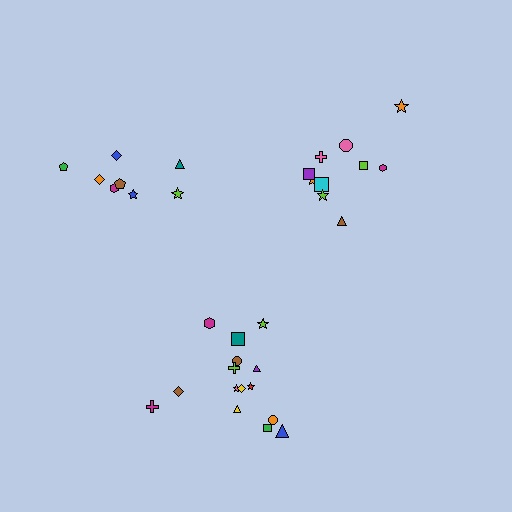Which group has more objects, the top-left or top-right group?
The top-right group.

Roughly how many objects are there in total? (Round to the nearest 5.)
Roughly 35 objects in total.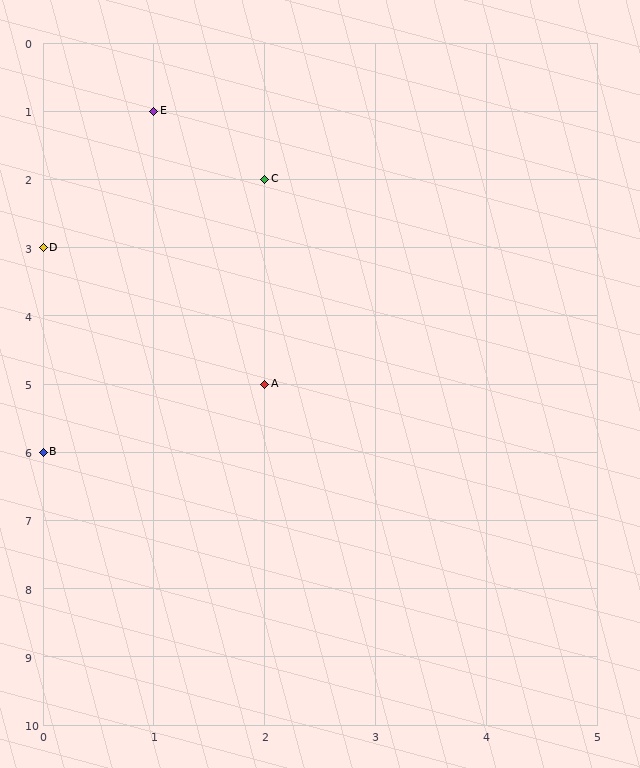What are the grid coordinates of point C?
Point C is at grid coordinates (2, 2).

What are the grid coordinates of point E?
Point E is at grid coordinates (1, 1).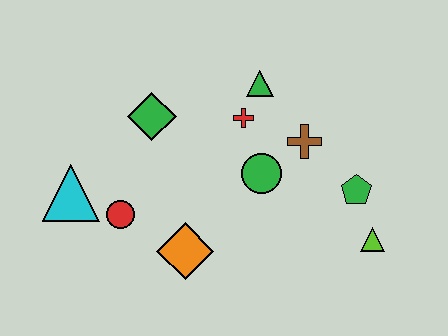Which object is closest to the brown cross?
The green circle is closest to the brown cross.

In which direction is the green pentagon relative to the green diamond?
The green pentagon is to the right of the green diamond.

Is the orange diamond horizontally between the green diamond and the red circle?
No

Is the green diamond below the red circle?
No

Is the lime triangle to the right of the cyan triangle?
Yes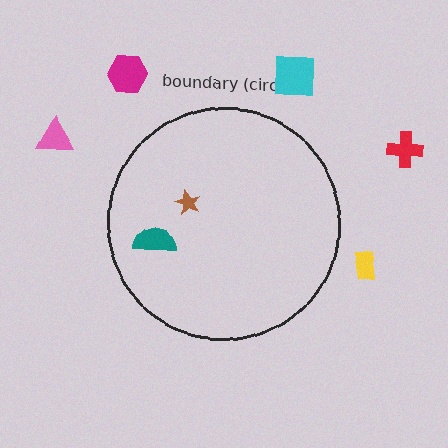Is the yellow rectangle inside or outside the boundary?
Outside.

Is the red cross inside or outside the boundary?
Outside.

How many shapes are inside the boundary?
2 inside, 5 outside.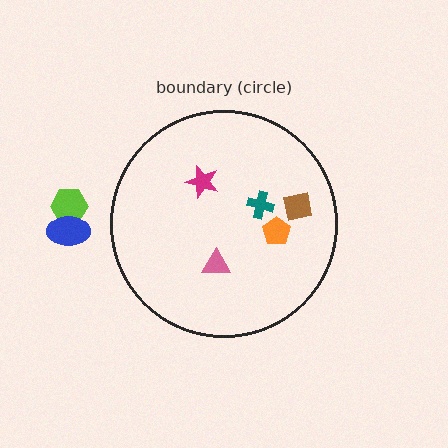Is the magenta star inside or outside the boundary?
Inside.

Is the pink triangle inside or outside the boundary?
Inside.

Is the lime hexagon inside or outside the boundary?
Outside.